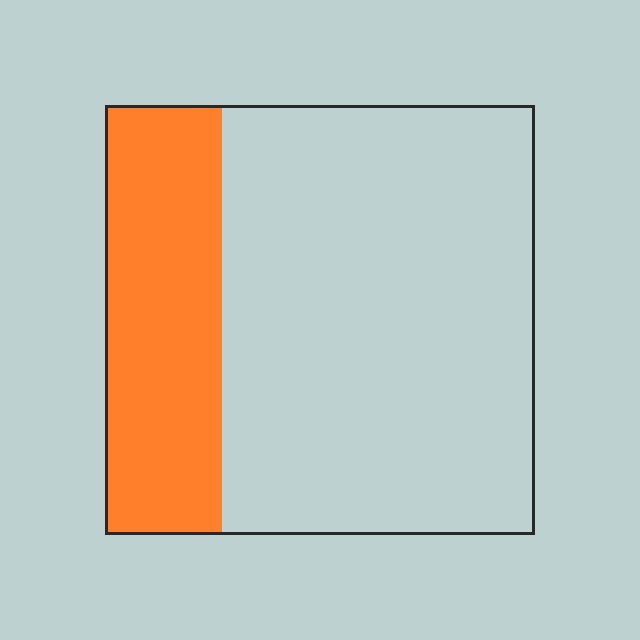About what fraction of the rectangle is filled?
About one quarter (1/4).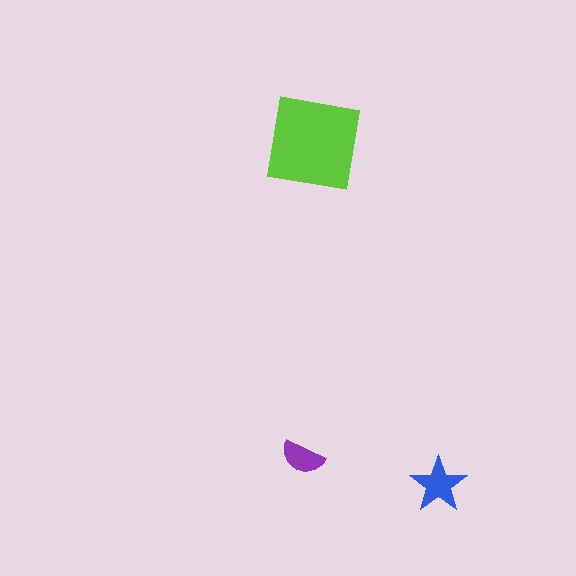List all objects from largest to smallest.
The lime square, the blue star, the purple semicircle.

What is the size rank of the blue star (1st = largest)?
2nd.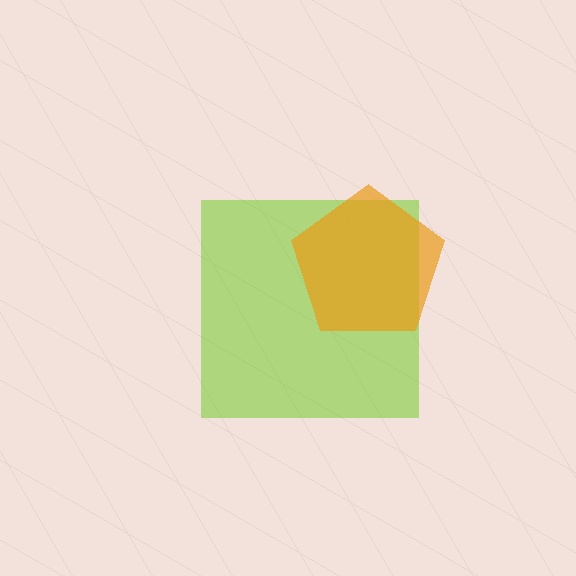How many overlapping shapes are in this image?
There are 2 overlapping shapes in the image.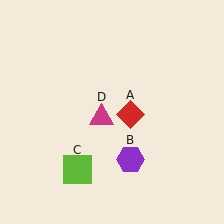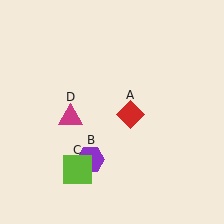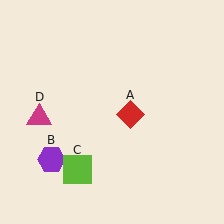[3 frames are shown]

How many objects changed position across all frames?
2 objects changed position: purple hexagon (object B), magenta triangle (object D).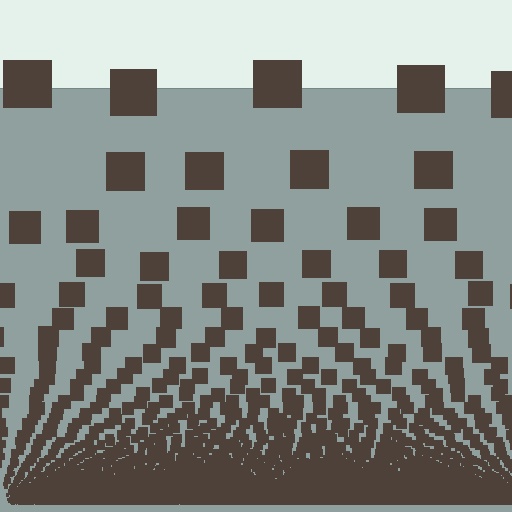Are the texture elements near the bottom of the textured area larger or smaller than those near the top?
Smaller. The gradient is inverted — elements near the bottom are smaller and denser.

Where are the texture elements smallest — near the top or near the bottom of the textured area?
Near the bottom.